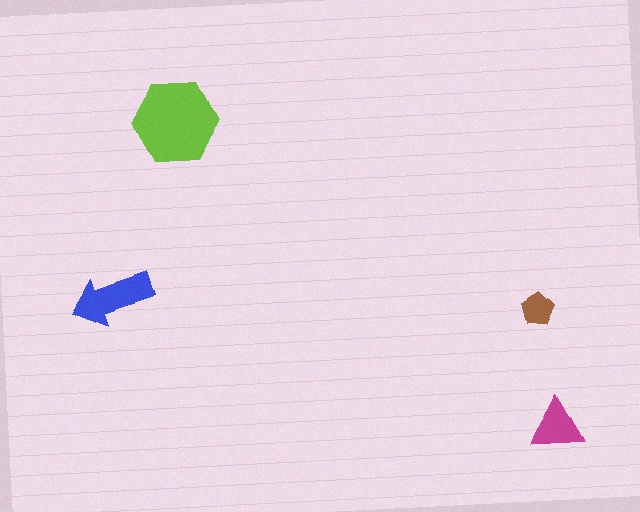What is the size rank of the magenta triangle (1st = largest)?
3rd.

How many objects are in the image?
There are 4 objects in the image.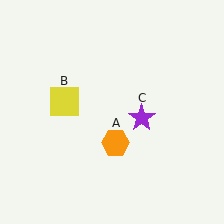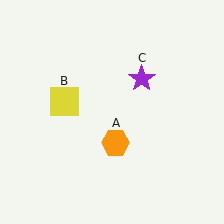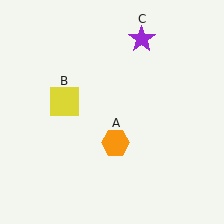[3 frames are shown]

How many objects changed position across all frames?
1 object changed position: purple star (object C).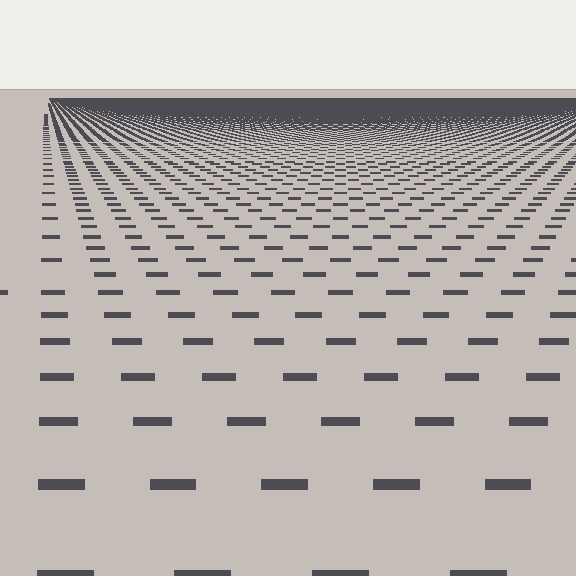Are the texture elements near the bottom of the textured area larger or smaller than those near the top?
Larger. Near the bottom, elements are closer to the viewer and appear at a bigger on-screen size.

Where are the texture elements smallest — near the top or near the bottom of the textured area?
Near the top.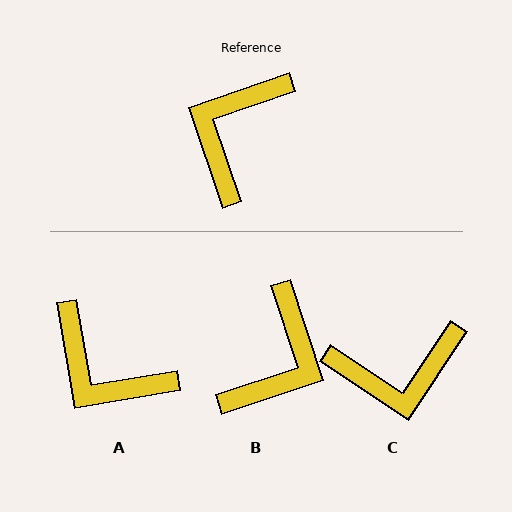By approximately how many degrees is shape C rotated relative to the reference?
Approximately 128 degrees counter-clockwise.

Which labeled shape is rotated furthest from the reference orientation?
B, about 179 degrees away.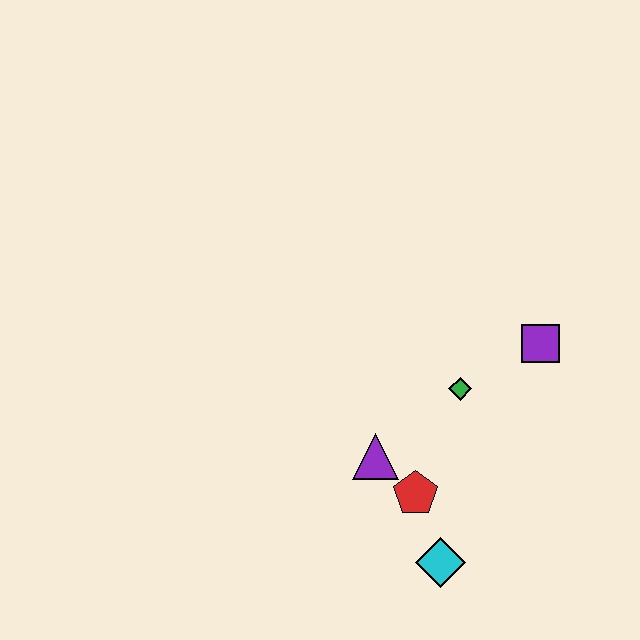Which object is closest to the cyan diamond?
The red pentagon is closest to the cyan diamond.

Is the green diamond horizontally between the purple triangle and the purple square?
Yes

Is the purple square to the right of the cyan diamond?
Yes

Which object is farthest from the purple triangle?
The purple square is farthest from the purple triangle.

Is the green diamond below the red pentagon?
No